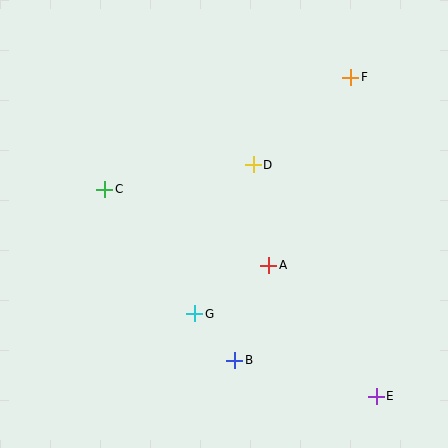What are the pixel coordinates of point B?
Point B is at (235, 360).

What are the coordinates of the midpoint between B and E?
The midpoint between B and E is at (305, 378).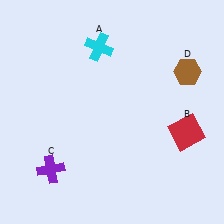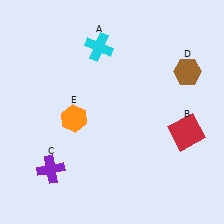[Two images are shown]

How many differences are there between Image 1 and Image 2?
There is 1 difference between the two images.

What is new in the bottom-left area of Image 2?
An orange hexagon (E) was added in the bottom-left area of Image 2.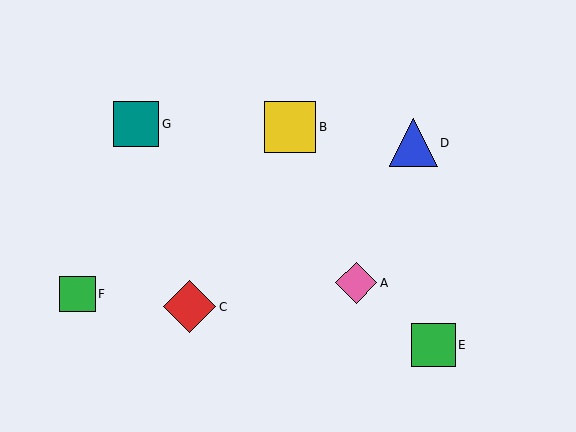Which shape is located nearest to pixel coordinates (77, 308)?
The green square (labeled F) at (78, 294) is nearest to that location.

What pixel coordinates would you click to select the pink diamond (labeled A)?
Click at (356, 283) to select the pink diamond A.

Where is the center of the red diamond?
The center of the red diamond is at (189, 307).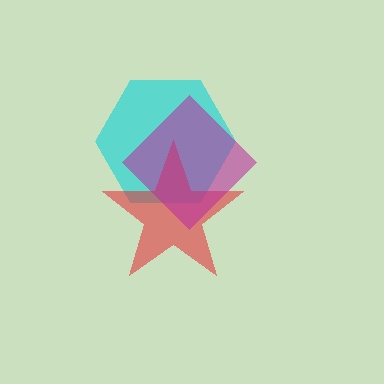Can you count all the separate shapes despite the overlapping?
Yes, there are 3 separate shapes.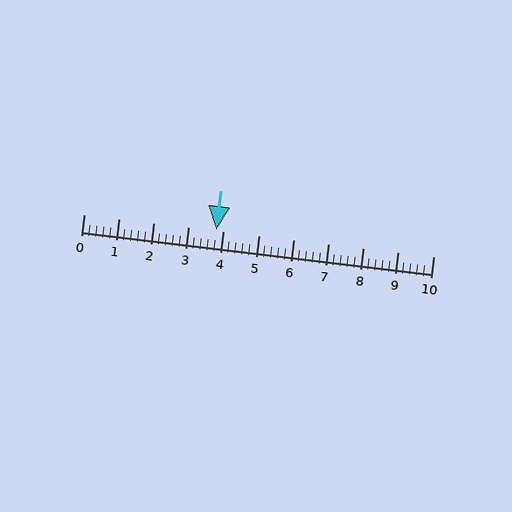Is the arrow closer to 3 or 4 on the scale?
The arrow is closer to 4.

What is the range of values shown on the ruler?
The ruler shows values from 0 to 10.